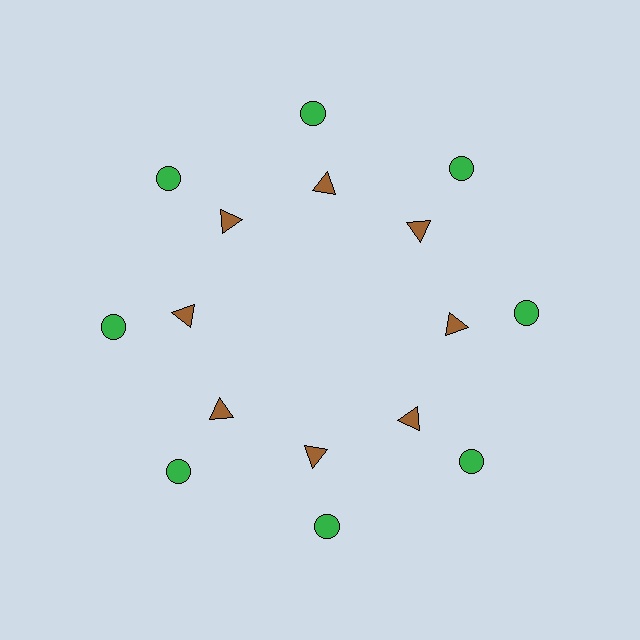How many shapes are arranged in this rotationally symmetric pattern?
There are 16 shapes, arranged in 8 groups of 2.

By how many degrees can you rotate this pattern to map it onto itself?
The pattern maps onto itself every 45 degrees of rotation.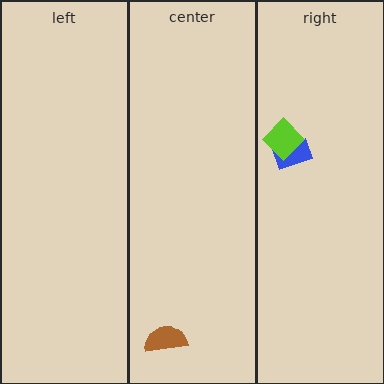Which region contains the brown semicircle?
The center region.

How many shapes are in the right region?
2.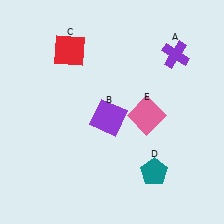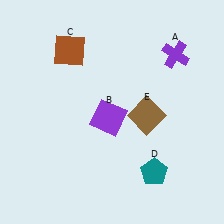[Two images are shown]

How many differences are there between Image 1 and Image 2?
There are 2 differences between the two images.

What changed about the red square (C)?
In Image 1, C is red. In Image 2, it changed to brown.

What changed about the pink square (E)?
In Image 1, E is pink. In Image 2, it changed to brown.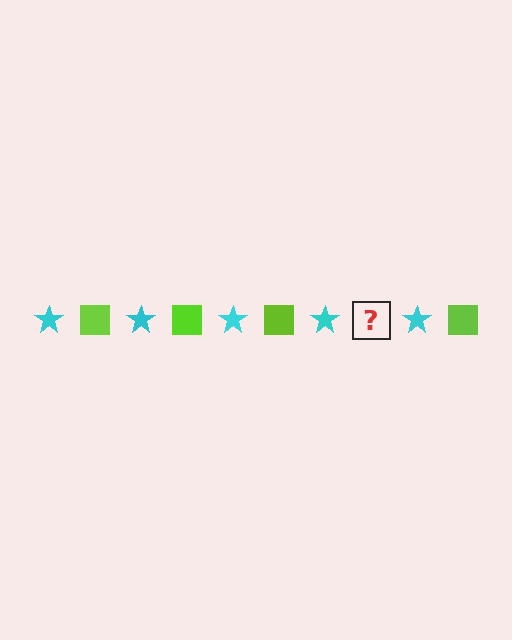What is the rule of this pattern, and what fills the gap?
The rule is that the pattern alternates between cyan star and lime square. The gap should be filled with a lime square.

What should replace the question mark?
The question mark should be replaced with a lime square.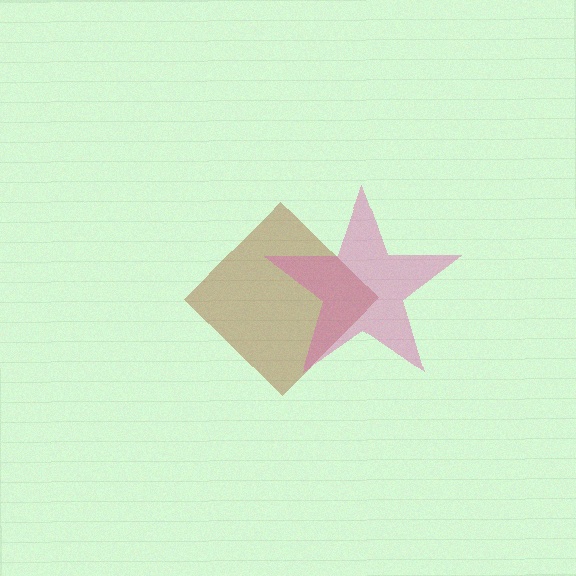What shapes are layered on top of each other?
The layered shapes are: a brown diamond, a pink star.